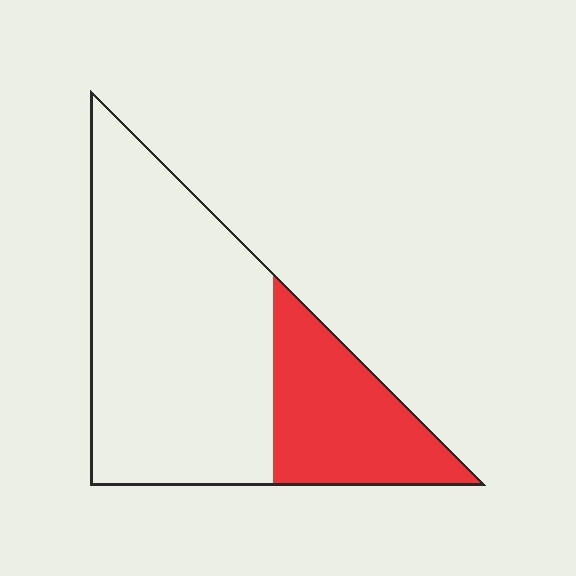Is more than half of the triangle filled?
No.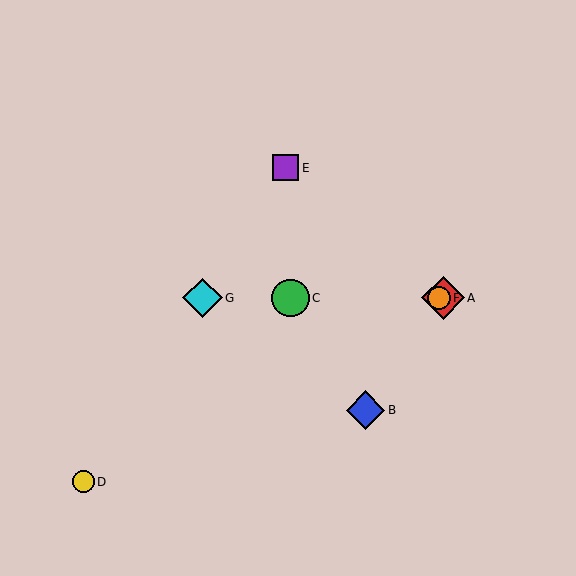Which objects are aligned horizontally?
Objects A, C, F, G are aligned horizontally.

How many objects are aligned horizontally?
4 objects (A, C, F, G) are aligned horizontally.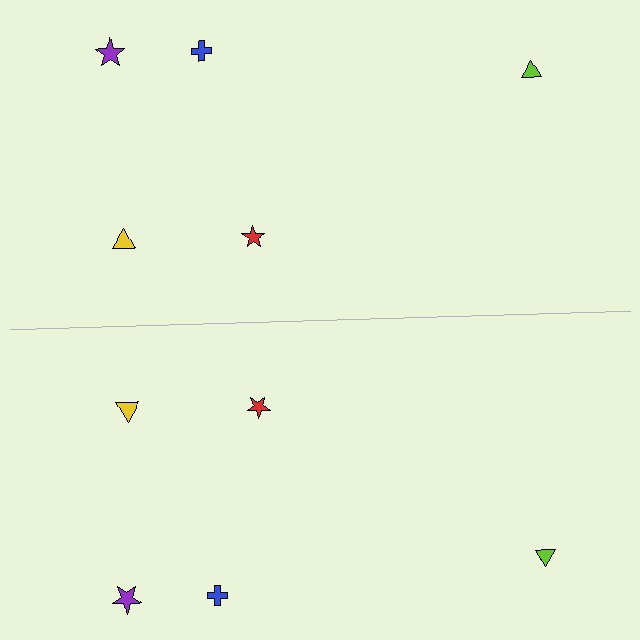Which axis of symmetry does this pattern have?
The pattern has a horizontal axis of symmetry running through the center of the image.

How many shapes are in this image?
There are 10 shapes in this image.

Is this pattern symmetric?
Yes, this pattern has bilateral (reflection) symmetry.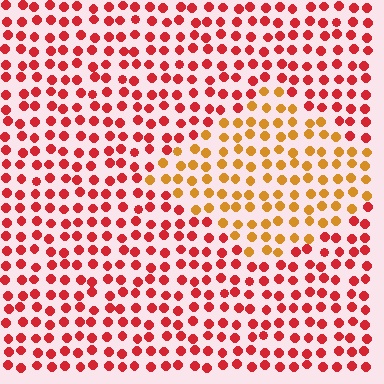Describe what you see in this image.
The image is filled with small red elements in a uniform arrangement. A diamond-shaped region is visible where the elements are tinted to a slightly different hue, forming a subtle color boundary.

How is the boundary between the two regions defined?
The boundary is defined purely by a slight shift in hue (about 41 degrees). Spacing, size, and orientation are identical on both sides.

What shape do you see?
I see a diamond.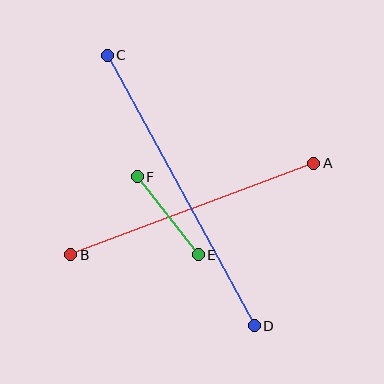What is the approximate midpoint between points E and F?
The midpoint is at approximately (168, 216) pixels.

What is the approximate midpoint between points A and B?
The midpoint is at approximately (192, 209) pixels.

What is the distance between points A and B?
The distance is approximately 260 pixels.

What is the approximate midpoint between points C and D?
The midpoint is at approximately (181, 190) pixels.